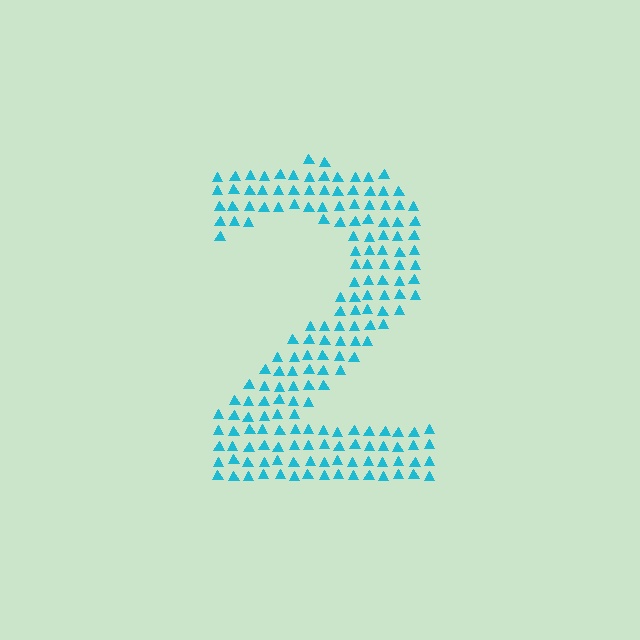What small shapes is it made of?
It is made of small triangles.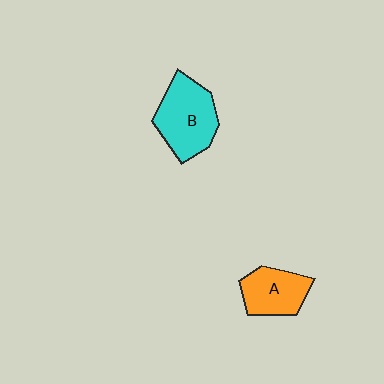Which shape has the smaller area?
Shape A (orange).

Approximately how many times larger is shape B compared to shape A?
Approximately 1.4 times.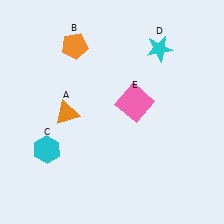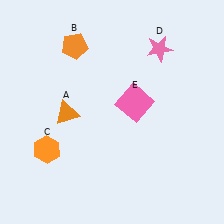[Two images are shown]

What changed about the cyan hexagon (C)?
In Image 1, C is cyan. In Image 2, it changed to orange.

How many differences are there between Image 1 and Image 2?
There are 2 differences between the two images.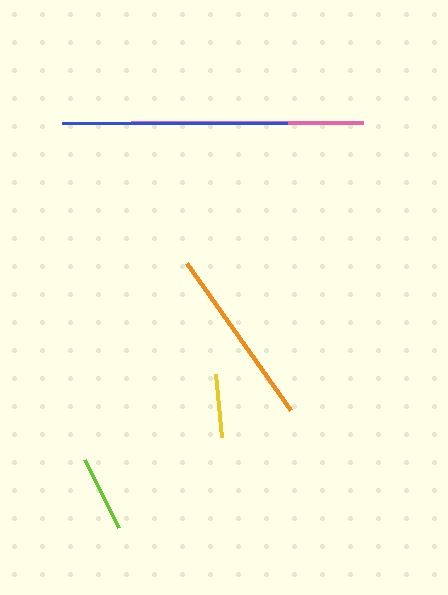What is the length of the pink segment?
The pink segment is approximately 232 pixels long.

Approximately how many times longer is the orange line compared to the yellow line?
The orange line is approximately 2.9 times the length of the yellow line.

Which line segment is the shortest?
The yellow line is the shortest at approximately 63 pixels.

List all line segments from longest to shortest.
From longest to shortest: pink, blue, orange, lime, yellow.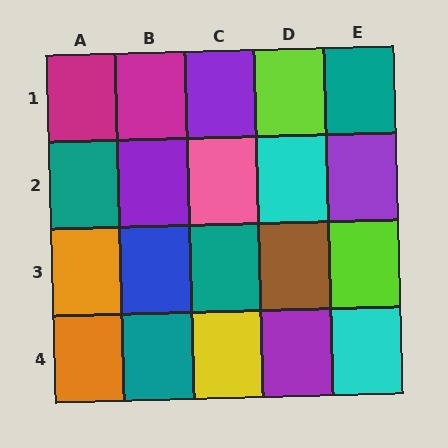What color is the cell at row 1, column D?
Lime.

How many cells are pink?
1 cell is pink.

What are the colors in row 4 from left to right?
Orange, teal, yellow, purple, cyan.